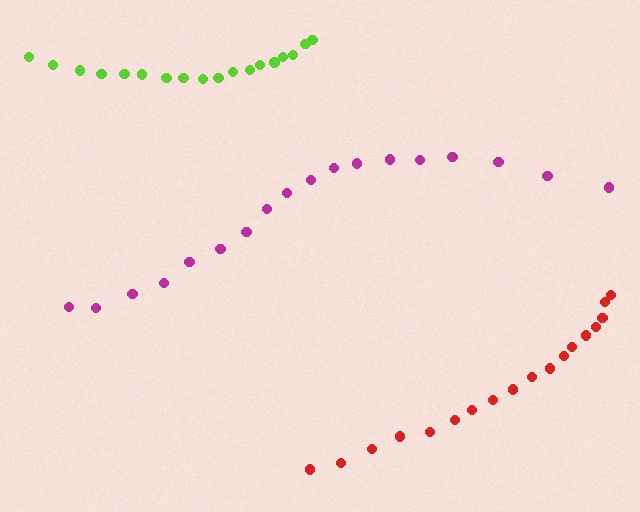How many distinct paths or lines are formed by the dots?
There are 3 distinct paths.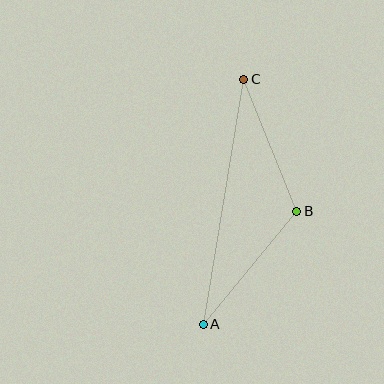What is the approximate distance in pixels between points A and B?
The distance between A and B is approximately 147 pixels.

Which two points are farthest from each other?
Points A and C are farthest from each other.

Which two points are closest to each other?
Points B and C are closest to each other.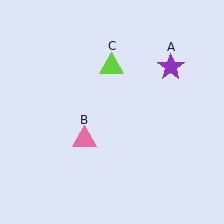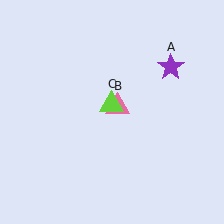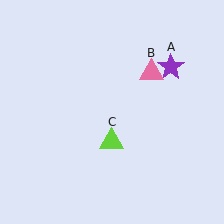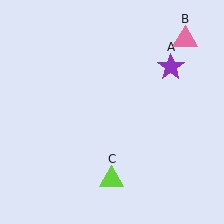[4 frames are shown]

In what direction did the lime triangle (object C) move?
The lime triangle (object C) moved down.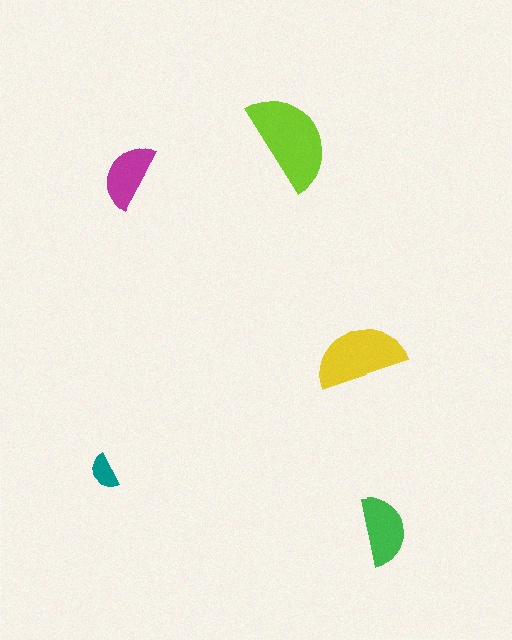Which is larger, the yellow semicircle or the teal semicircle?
The yellow one.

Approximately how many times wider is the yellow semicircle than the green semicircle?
About 1.5 times wider.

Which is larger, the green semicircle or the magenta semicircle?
The green one.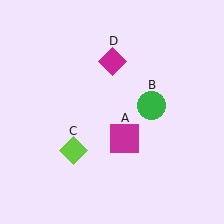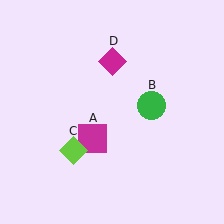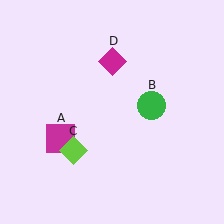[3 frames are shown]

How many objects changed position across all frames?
1 object changed position: magenta square (object A).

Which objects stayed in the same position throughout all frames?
Green circle (object B) and lime diamond (object C) and magenta diamond (object D) remained stationary.